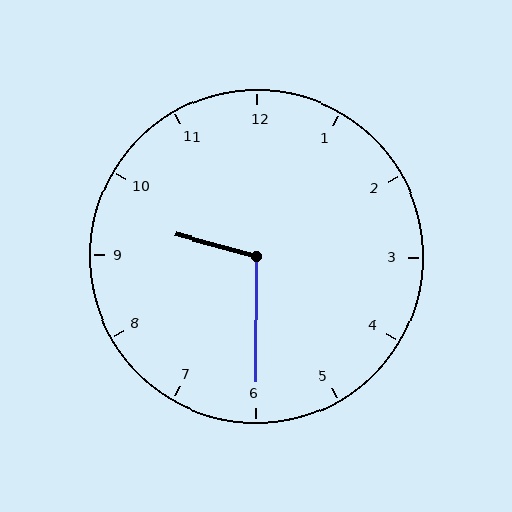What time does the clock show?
9:30.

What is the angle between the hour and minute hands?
Approximately 105 degrees.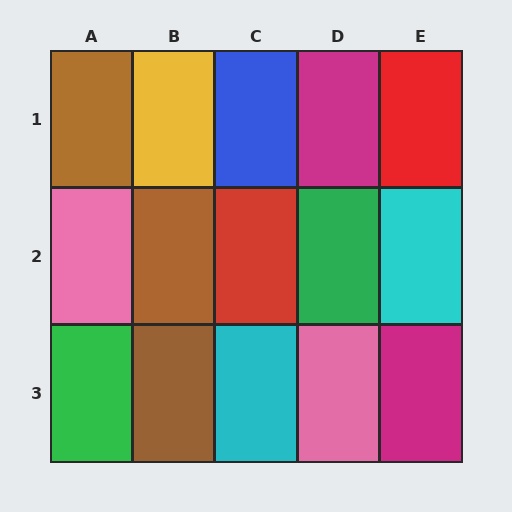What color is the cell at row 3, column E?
Magenta.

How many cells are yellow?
1 cell is yellow.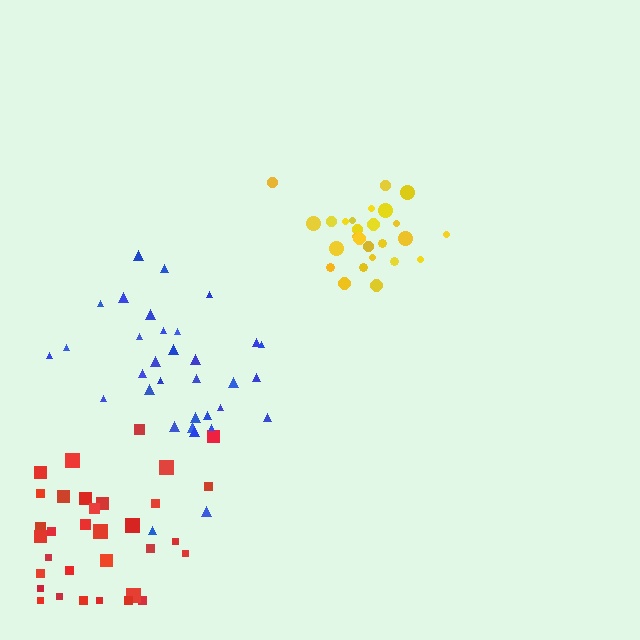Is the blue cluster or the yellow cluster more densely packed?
Yellow.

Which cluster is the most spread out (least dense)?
Red.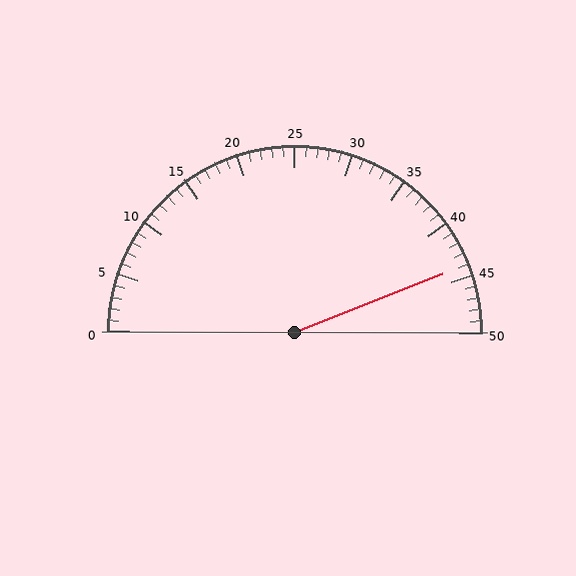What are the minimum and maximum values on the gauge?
The gauge ranges from 0 to 50.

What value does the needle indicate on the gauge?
The needle indicates approximately 44.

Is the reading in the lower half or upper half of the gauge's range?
The reading is in the upper half of the range (0 to 50).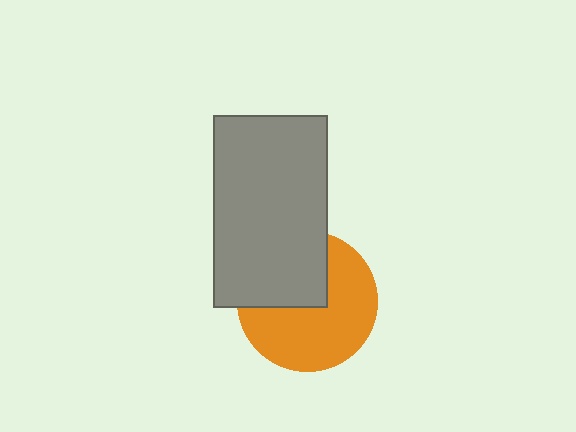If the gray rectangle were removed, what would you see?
You would see the complete orange circle.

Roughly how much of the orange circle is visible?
About half of it is visible (roughly 63%).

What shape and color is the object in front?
The object in front is a gray rectangle.